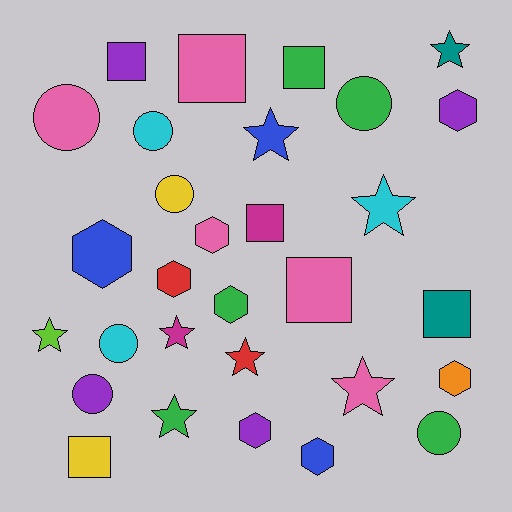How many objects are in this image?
There are 30 objects.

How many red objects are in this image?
There are 2 red objects.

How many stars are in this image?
There are 8 stars.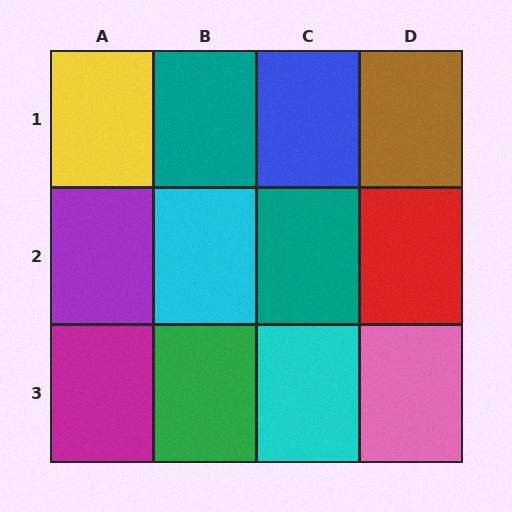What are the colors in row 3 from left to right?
Magenta, green, cyan, pink.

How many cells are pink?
1 cell is pink.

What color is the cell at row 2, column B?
Cyan.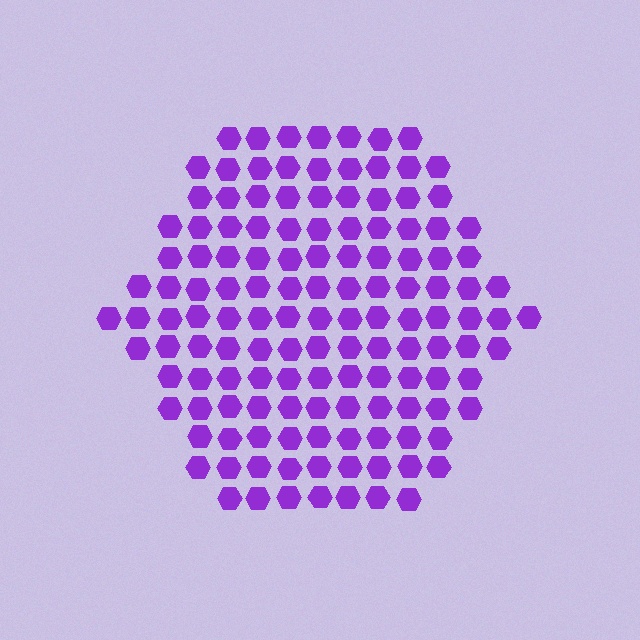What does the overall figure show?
The overall figure shows a hexagon.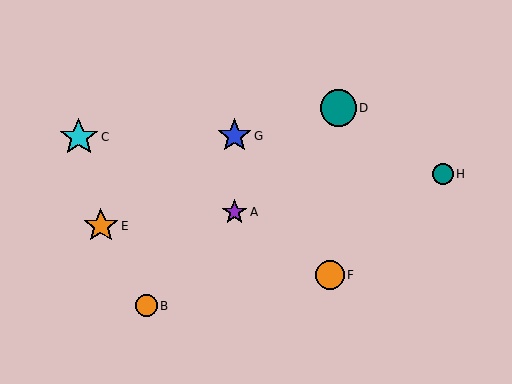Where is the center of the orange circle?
The center of the orange circle is at (330, 275).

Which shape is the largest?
The cyan star (labeled C) is the largest.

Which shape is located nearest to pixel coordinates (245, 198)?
The purple star (labeled A) at (234, 212) is nearest to that location.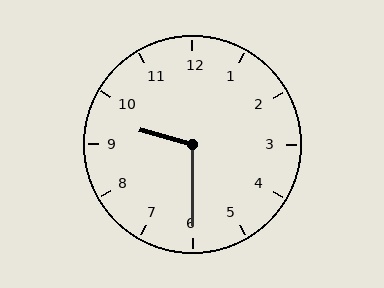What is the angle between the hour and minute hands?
Approximately 105 degrees.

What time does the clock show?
9:30.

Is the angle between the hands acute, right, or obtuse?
It is obtuse.